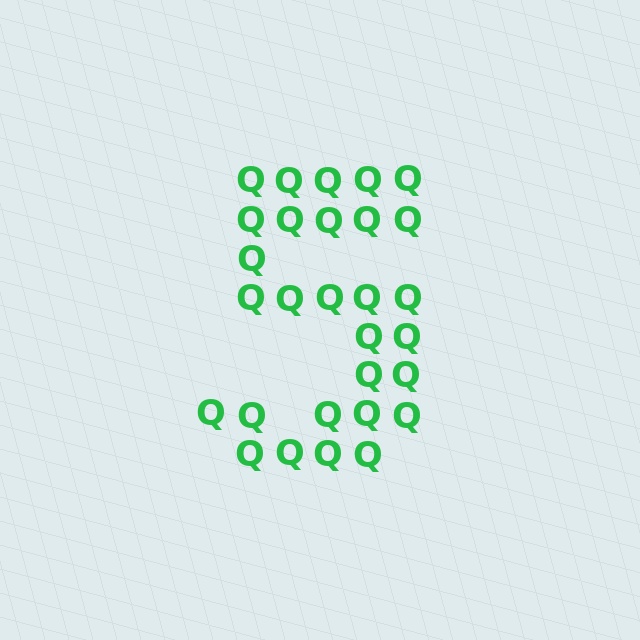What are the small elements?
The small elements are letter Q's.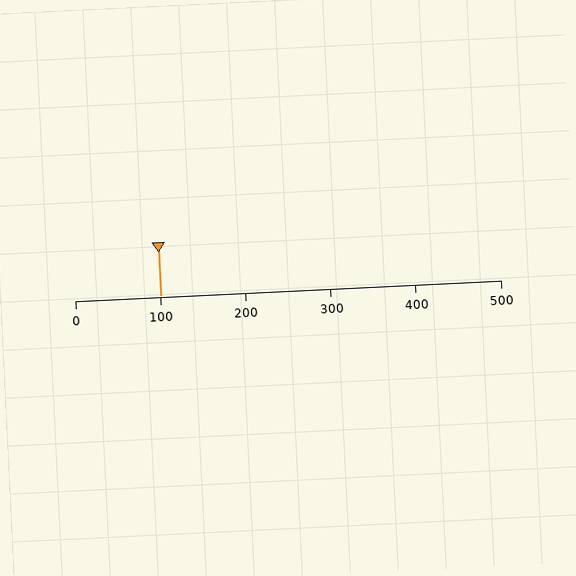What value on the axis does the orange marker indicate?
The marker indicates approximately 100.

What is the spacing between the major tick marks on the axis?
The major ticks are spaced 100 apart.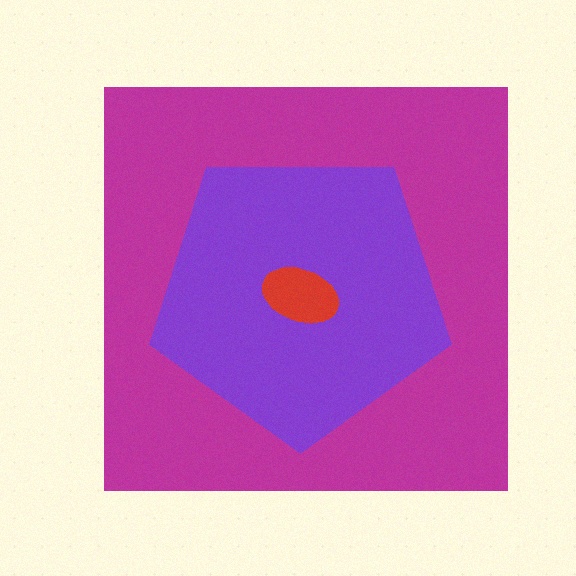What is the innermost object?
The red ellipse.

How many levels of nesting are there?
3.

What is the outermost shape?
The magenta square.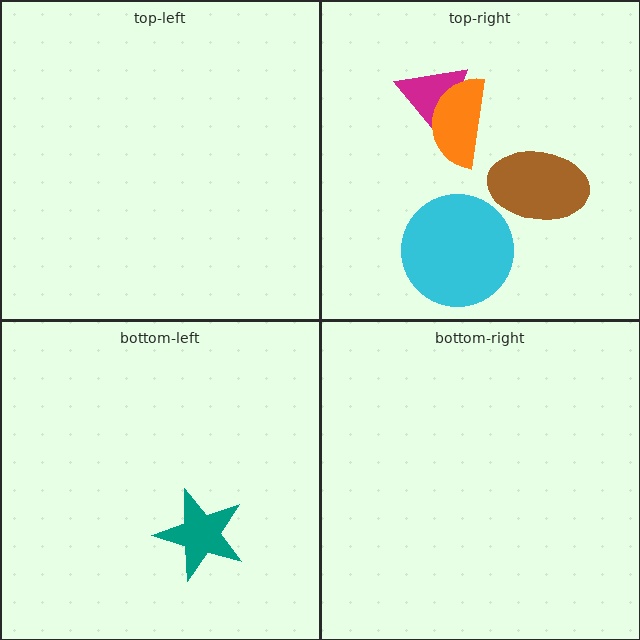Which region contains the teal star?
The bottom-left region.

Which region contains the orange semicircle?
The top-right region.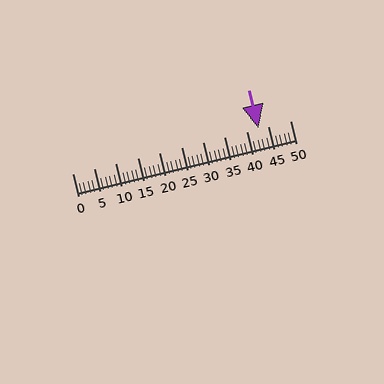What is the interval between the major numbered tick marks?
The major tick marks are spaced 5 units apart.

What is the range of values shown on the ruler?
The ruler shows values from 0 to 50.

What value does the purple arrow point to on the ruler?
The purple arrow points to approximately 43.